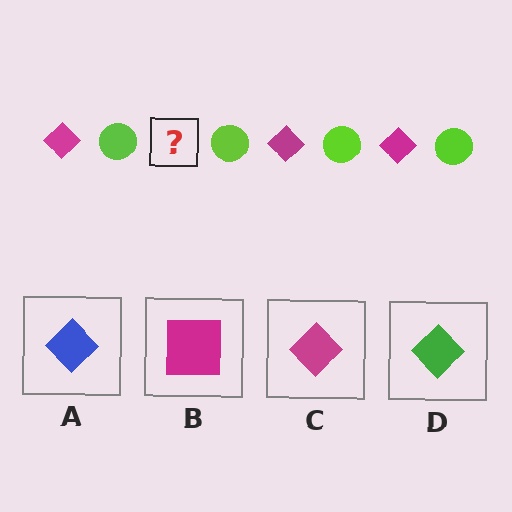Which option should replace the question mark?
Option C.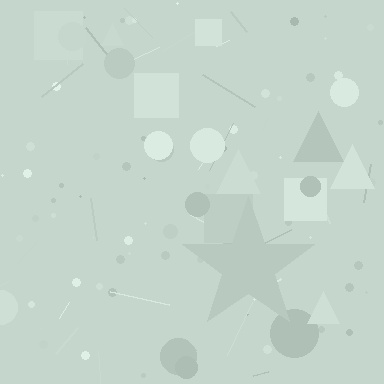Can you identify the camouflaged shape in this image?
The camouflaged shape is a star.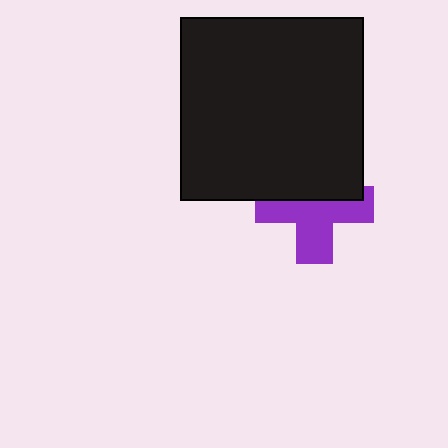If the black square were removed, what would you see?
You would see the complete purple cross.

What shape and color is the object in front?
The object in front is a black square.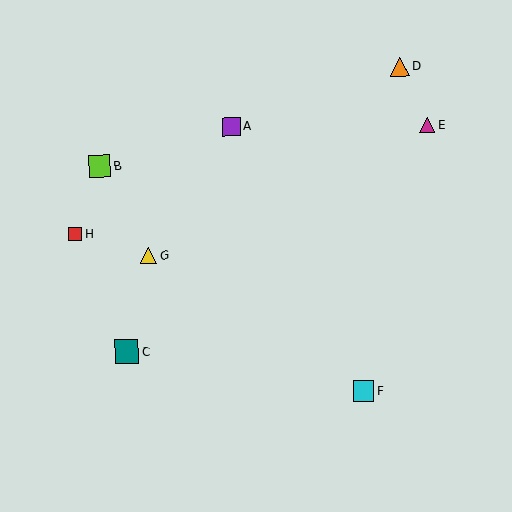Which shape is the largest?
The teal square (labeled C) is the largest.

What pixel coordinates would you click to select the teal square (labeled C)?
Click at (127, 352) to select the teal square C.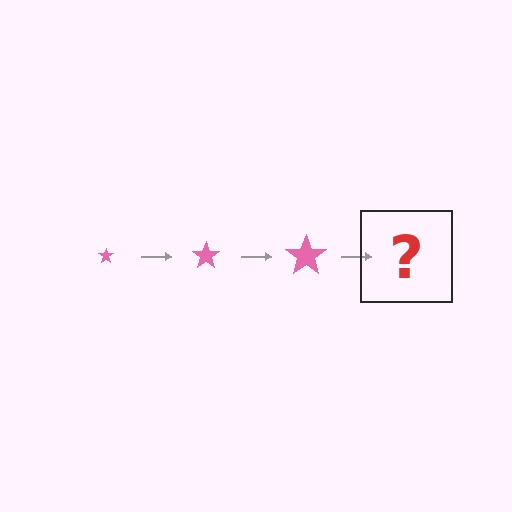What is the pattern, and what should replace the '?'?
The pattern is that the star gets progressively larger each step. The '?' should be a pink star, larger than the previous one.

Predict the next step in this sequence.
The next step is a pink star, larger than the previous one.